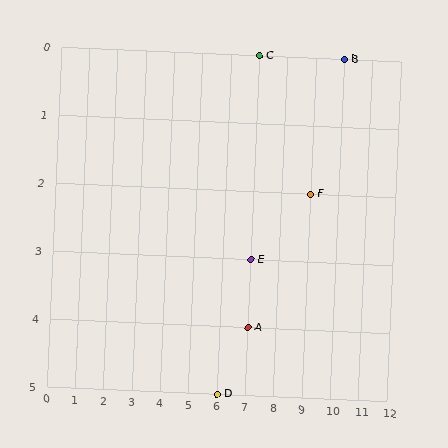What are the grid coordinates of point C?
Point C is at grid coordinates (7, 0).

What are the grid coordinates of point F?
Point F is at grid coordinates (9, 2).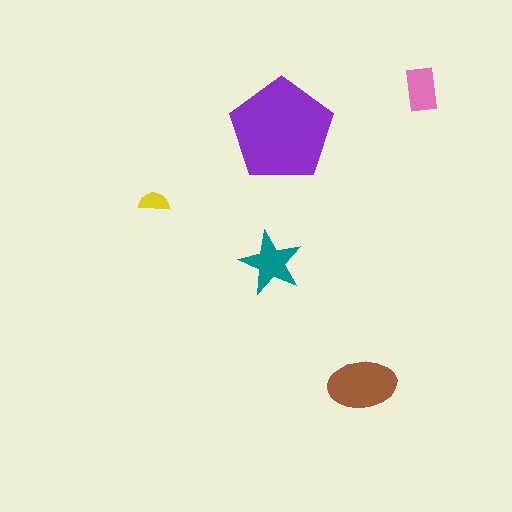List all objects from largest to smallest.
The purple pentagon, the brown ellipse, the teal star, the pink rectangle, the yellow semicircle.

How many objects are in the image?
There are 5 objects in the image.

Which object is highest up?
The pink rectangle is topmost.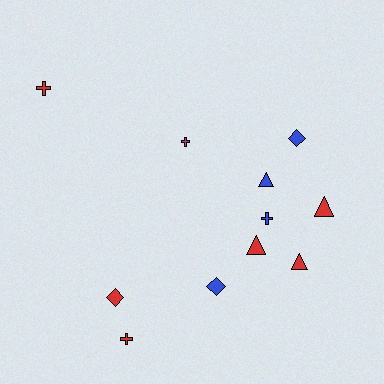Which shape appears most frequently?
Cross, with 4 objects.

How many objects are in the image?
There are 11 objects.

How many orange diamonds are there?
There are no orange diamonds.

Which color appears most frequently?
Red, with 6 objects.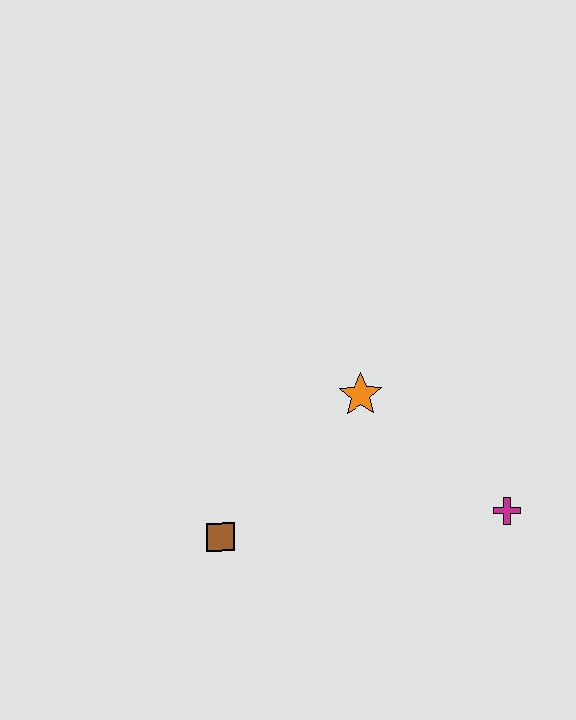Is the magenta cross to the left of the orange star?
No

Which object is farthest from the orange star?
The brown square is farthest from the orange star.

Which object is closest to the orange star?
The magenta cross is closest to the orange star.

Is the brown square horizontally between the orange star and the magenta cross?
No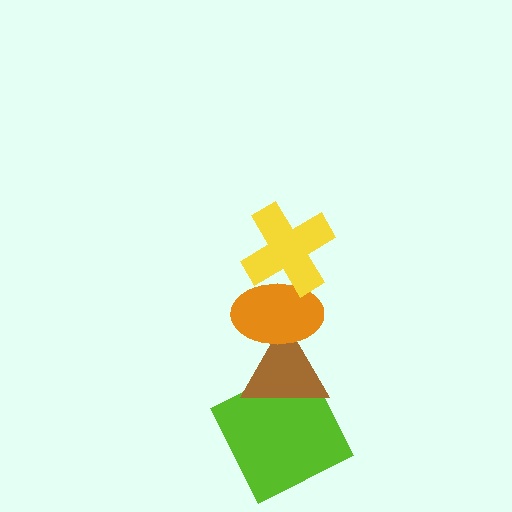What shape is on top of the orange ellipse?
The yellow cross is on top of the orange ellipse.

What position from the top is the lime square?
The lime square is 4th from the top.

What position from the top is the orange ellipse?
The orange ellipse is 2nd from the top.